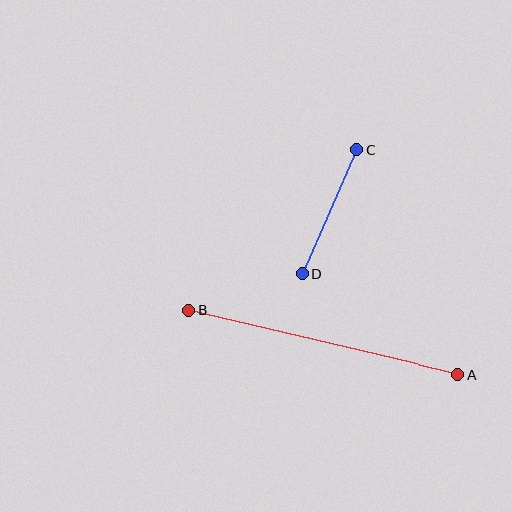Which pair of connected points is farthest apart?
Points A and B are farthest apart.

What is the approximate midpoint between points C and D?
The midpoint is at approximately (330, 212) pixels.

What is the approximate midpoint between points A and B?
The midpoint is at approximately (323, 342) pixels.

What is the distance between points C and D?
The distance is approximately 136 pixels.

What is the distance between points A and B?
The distance is approximately 276 pixels.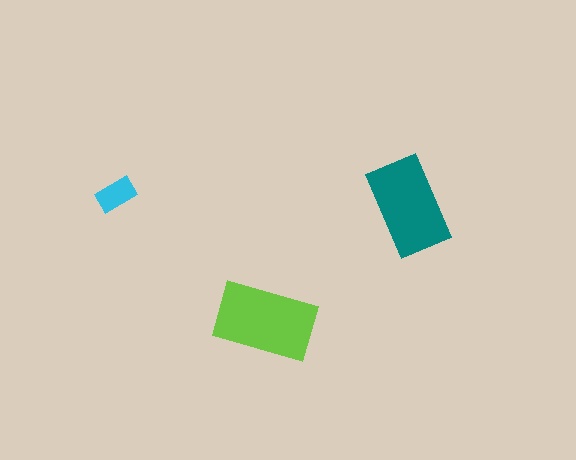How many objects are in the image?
There are 3 objects in the image.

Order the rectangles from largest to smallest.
the lime one, the teal one, the cyan one.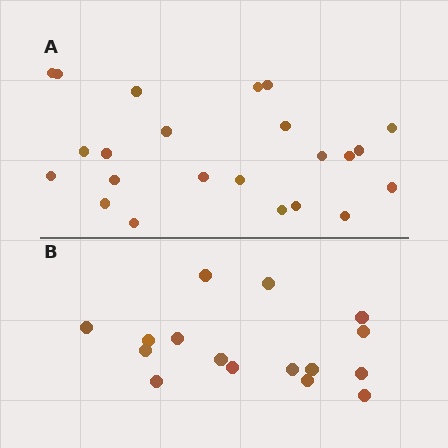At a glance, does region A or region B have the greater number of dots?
Region A (the top region) has more dots.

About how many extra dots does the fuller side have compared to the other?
Region A has roughly 8 or so more dots than region B.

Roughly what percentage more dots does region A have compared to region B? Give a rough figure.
About 45% more.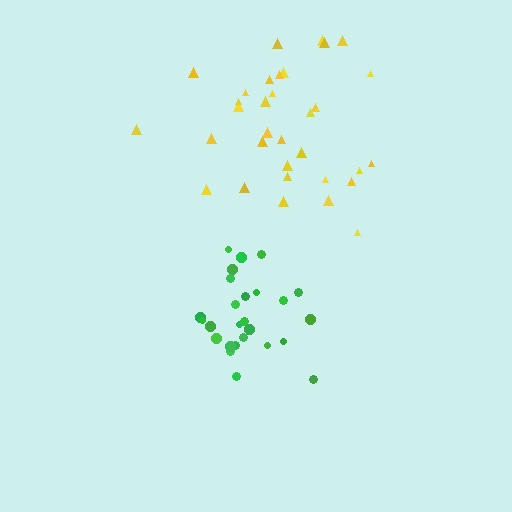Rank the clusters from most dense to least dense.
green, yellow.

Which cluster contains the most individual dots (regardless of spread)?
Yellow (33).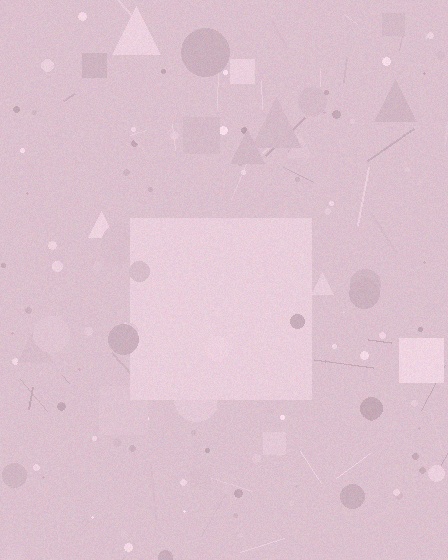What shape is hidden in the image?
A square is hidden in the image.